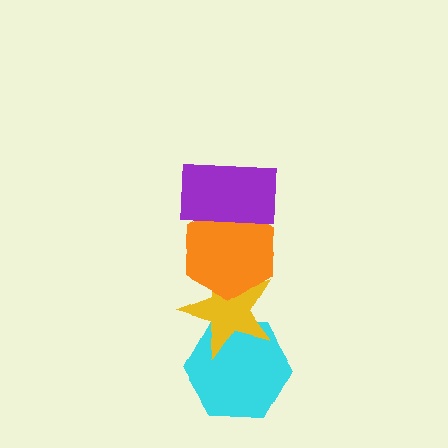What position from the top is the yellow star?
The yellow star is 3rd from the top.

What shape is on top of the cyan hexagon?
The yellow star is on top of the cyan hexagon.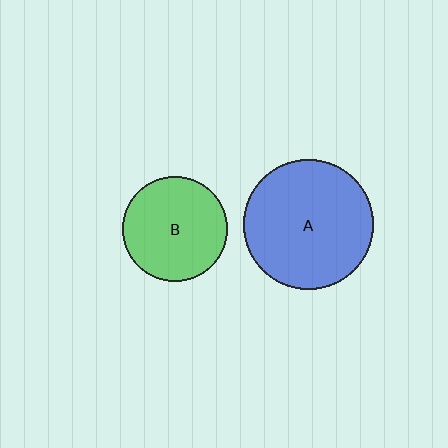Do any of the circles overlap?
No, none of the circles overlap.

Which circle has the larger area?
Circle A (blue).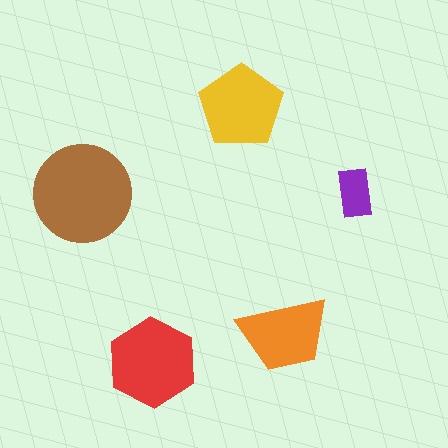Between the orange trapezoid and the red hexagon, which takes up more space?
The red hexagon.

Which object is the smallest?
The purple rectangle.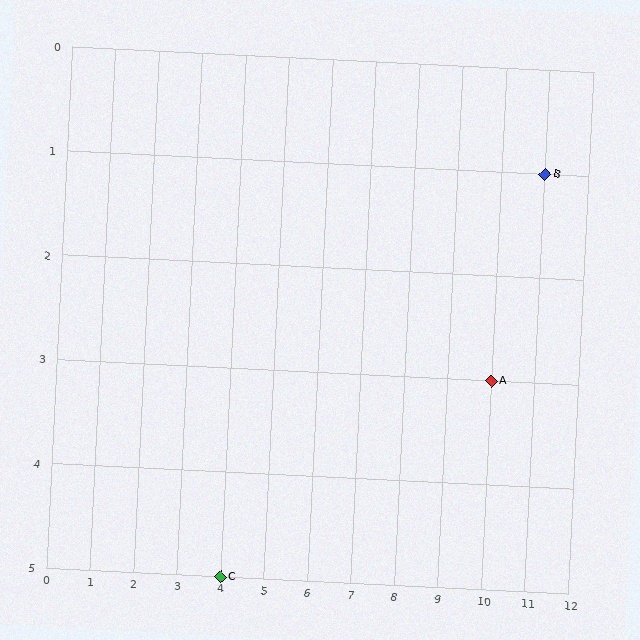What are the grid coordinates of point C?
Point C is at grid coordinates (4, 5).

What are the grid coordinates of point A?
Point A is at grid coordinates (10, 3).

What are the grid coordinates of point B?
Point B is at grid coordinates (11, 1).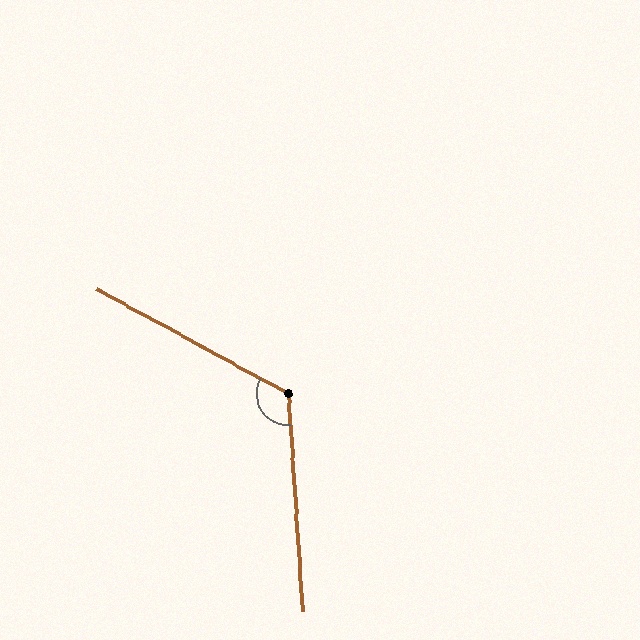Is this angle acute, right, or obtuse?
It is obtuse.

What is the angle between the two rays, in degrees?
Approximately 122 degrees.